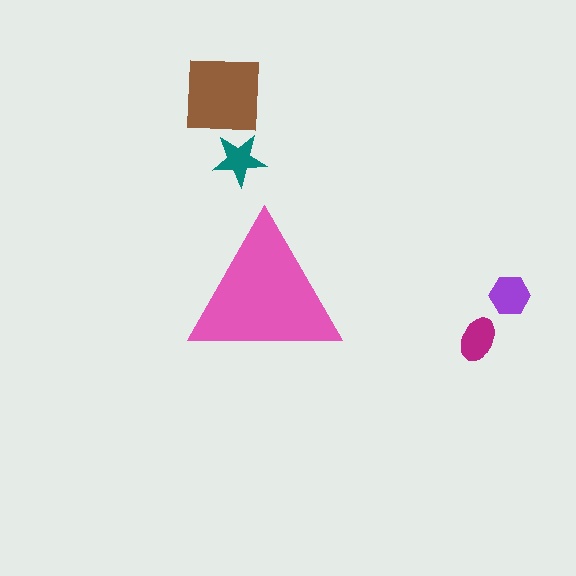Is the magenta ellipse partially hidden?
No, the magenta ellipse is fully visible.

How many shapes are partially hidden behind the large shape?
0 shapes are partially hidden.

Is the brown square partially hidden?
No, the brown square is fully visible.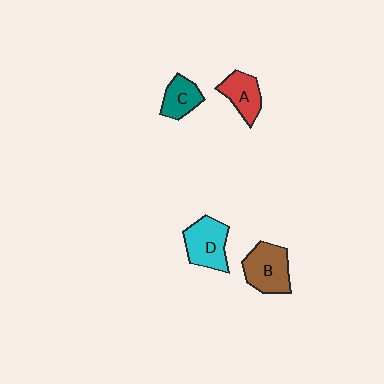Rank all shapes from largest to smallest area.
From largest to smallest: B (brown), D (cyan), A (red), C (teal).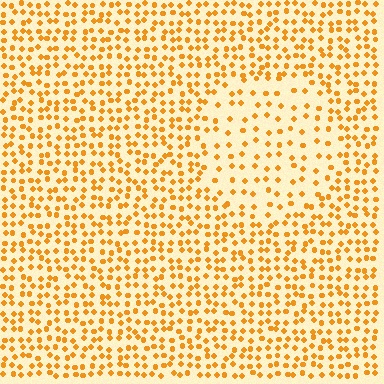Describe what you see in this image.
The image contains small orange elements arranged at two different densities. A circle-shaped region is visible where the elements are less densely packed than the surrounding area.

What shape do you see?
I see a circle.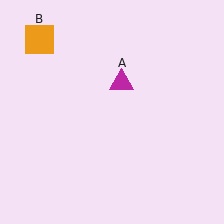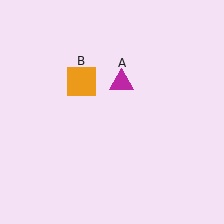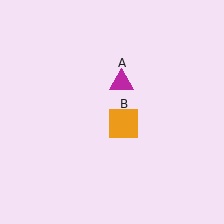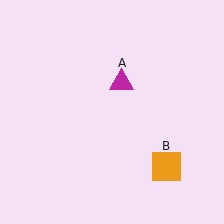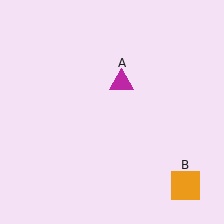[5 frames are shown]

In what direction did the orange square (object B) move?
The orange square (object B) moved down and to the right.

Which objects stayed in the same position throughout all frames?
Magenta triangle (object A) remained stationary.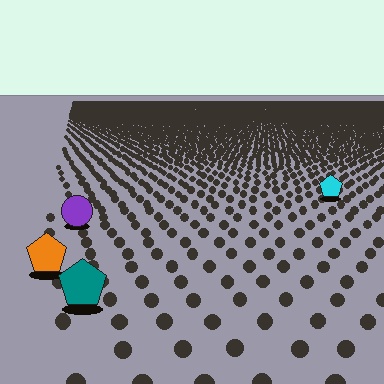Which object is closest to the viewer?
The teal pentagon is closest. The texture marks near it are larger and more spread out.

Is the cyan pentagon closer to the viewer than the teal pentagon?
No. The teal pentagon is closer — you can tell from the texture gradient: the ground texture is coarser near it.